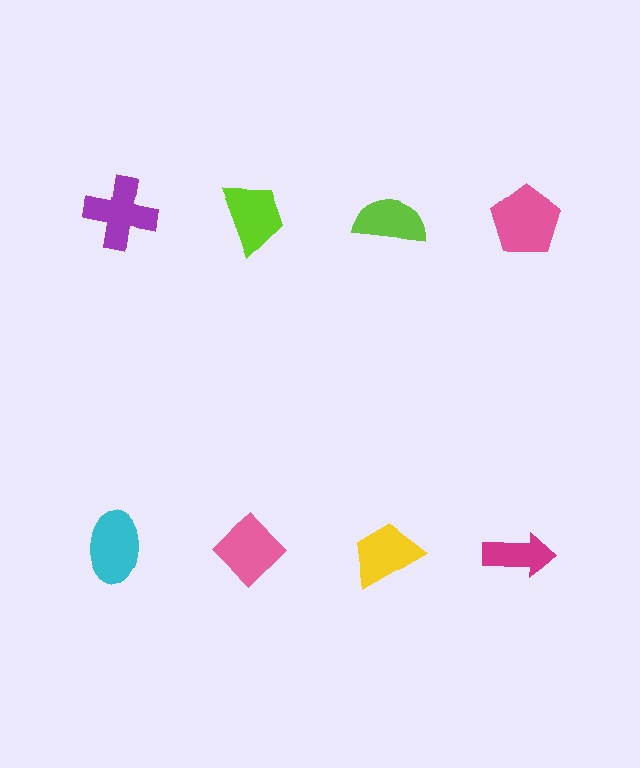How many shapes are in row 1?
4 shapes.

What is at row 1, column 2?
A lime trapezoid.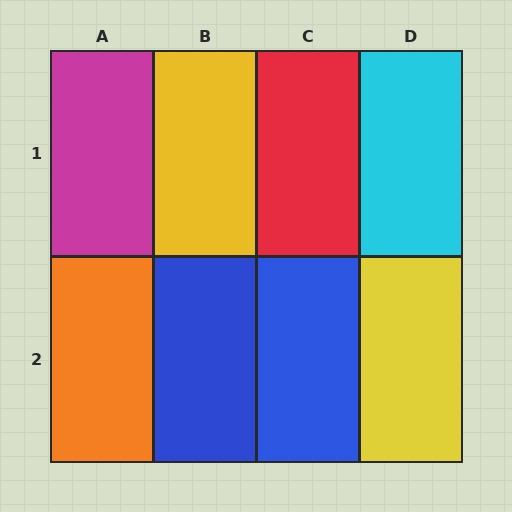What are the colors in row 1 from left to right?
Magenta, yellow, red, cyan.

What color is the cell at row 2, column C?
Blue.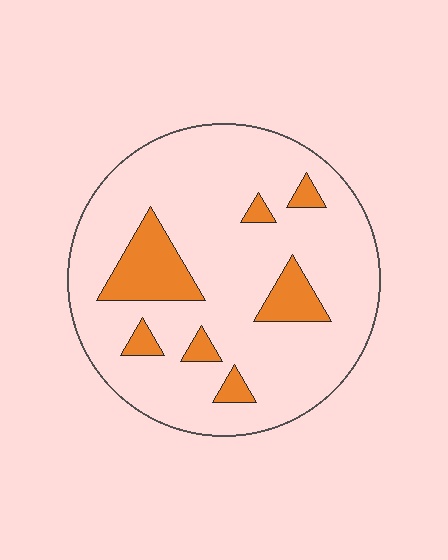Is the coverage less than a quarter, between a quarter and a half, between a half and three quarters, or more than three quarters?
Less than a quarter.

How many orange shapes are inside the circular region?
7.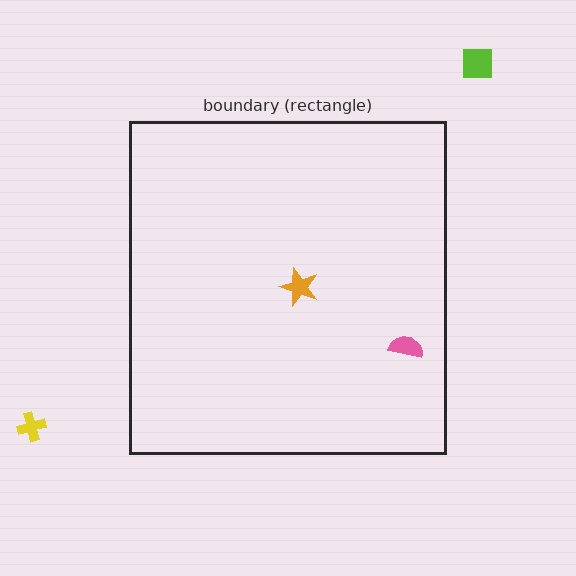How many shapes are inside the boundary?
2 inside, 2 outside.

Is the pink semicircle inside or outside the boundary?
Inside.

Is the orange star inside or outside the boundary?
Inside.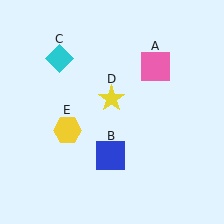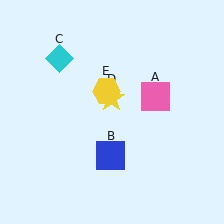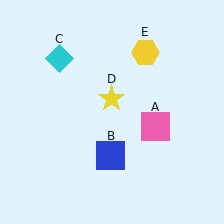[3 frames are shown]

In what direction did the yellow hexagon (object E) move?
The yellow hexagon (object E) moved up and to the right.